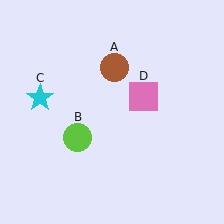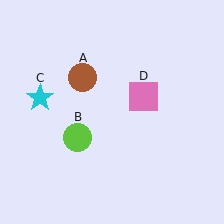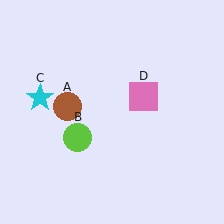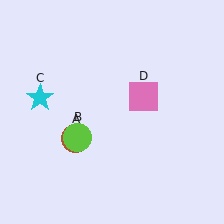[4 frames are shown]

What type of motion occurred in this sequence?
The brown circle (object A) rotated counterclockwise around the center of the scene.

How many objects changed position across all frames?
1 object changed position: brown circle (object A).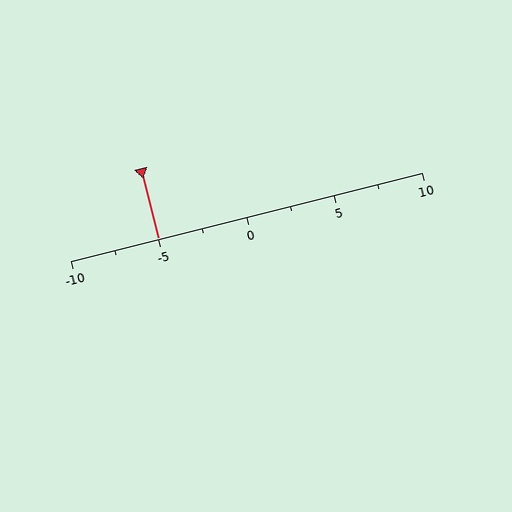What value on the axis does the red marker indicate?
The marker indicates approximately -5.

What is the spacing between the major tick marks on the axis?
The major ticks are spaced 5 apart.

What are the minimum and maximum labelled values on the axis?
The axis runs from -10 to 10.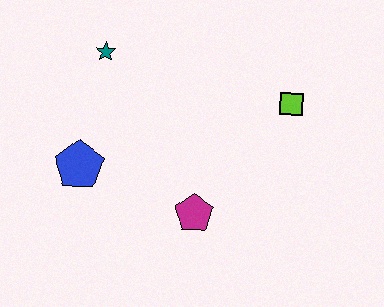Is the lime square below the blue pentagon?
No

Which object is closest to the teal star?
The blue pentagon is closest to the teal star.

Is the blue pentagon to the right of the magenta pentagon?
No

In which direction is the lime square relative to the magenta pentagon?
The lime square is above the magenta pentagon.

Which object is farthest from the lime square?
The blue pentagon is farthest from the lime square.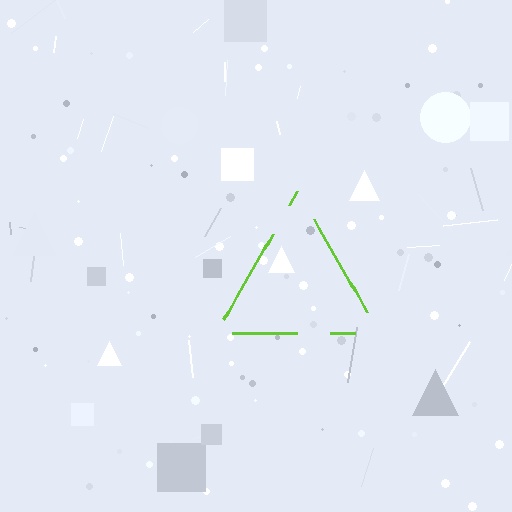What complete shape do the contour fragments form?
The contour fragments form a triangle.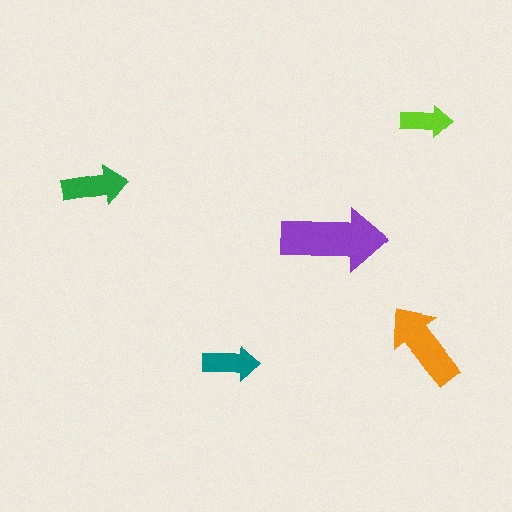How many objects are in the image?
There are 5 objects in the image.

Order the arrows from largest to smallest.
the purple one, the orange one, the green one, the teal one, the lime one.